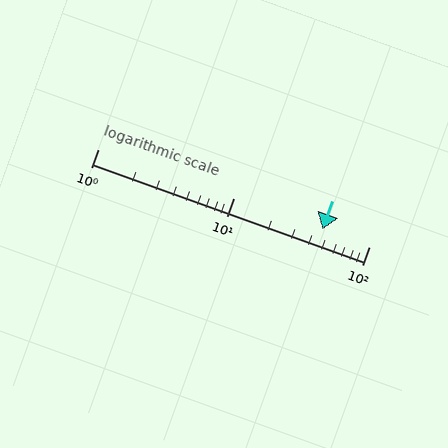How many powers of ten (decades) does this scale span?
The scale spans 2 decades, from 1 to 100.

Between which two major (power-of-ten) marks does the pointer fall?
The pointer is between 10 and 100.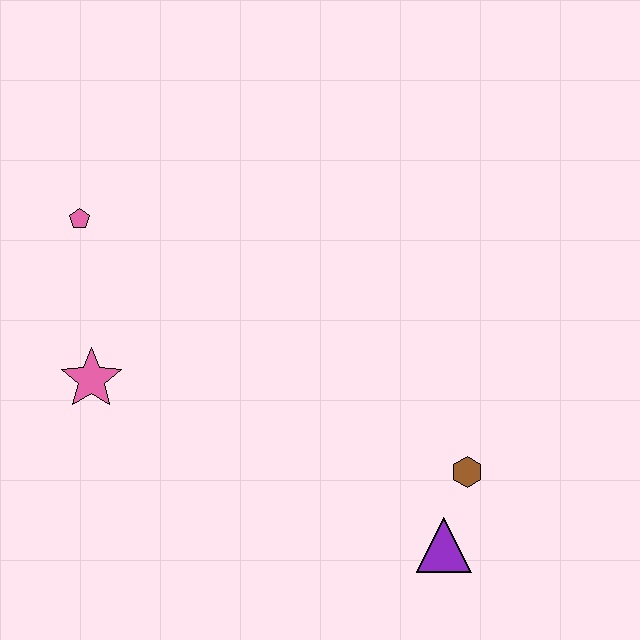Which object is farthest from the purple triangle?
The pink pentagon is farthest from the purple triangle.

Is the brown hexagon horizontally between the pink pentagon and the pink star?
No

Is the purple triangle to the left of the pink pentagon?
No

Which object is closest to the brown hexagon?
The purple triangle is closest to the brown hexagon.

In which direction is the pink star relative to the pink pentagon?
The pink star is below the pink pentagon.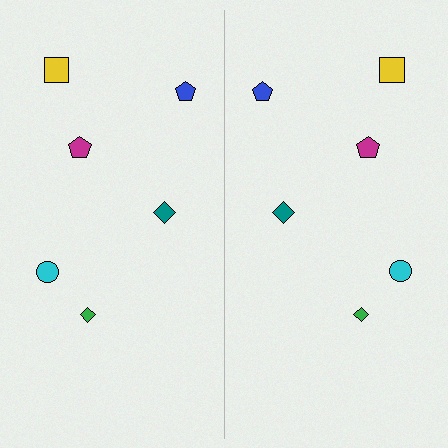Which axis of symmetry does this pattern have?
The pattern has a vertical axis of symmetry running through the center of the image.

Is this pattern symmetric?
Yes, this pattern has bilateral (reflection) symmetry.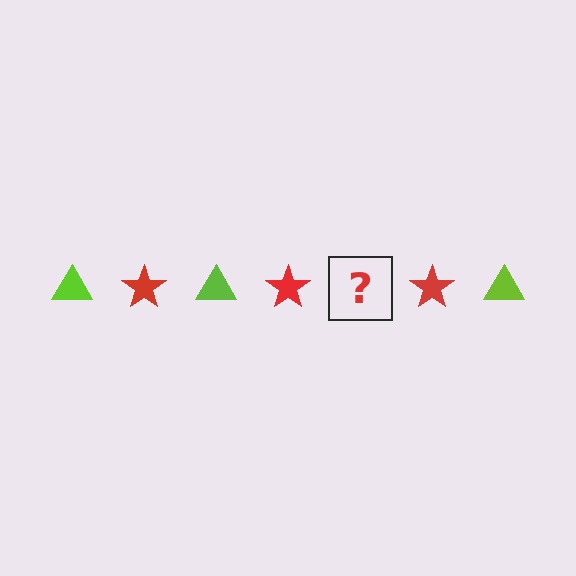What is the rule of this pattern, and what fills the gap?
The rule is that the pattern alternates between lime triangle and red star. The gap should be filled with a lime triangle.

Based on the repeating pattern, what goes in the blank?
The blank should be a lime triangle.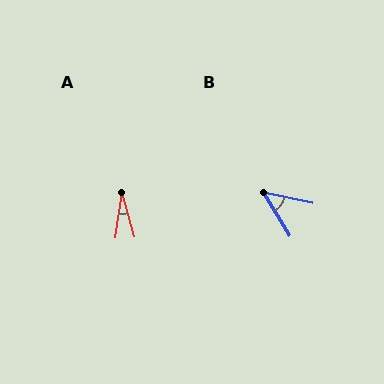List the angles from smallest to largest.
A (24°), B (48°).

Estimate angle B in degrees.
Approximately 48 degrees.